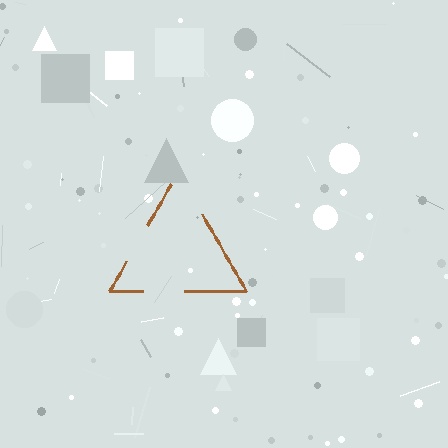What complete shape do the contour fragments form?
The contour fragments form a triangle.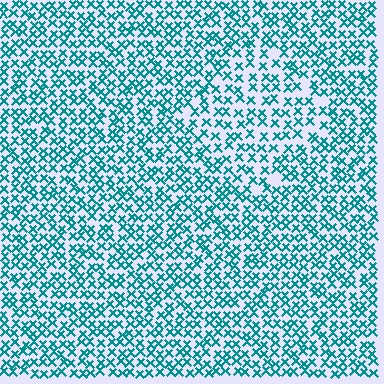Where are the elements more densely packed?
The elements are more densely packed outside the diamond boundary.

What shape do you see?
I see a diamond.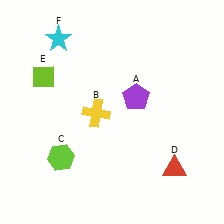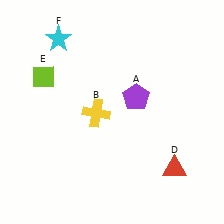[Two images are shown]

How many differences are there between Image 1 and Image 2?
There is 1 difference between the two images.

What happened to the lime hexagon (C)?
The lime hexagon (C) was removed in Image 2. It was in the bottom-left area of Image 1.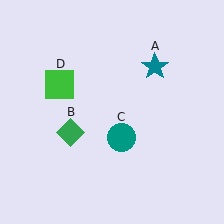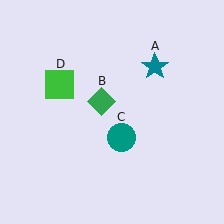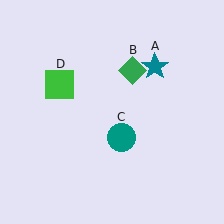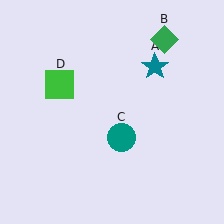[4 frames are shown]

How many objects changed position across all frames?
1 object changed position: green diamond (object B).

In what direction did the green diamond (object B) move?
The green diamond (object B) moved up and to the right.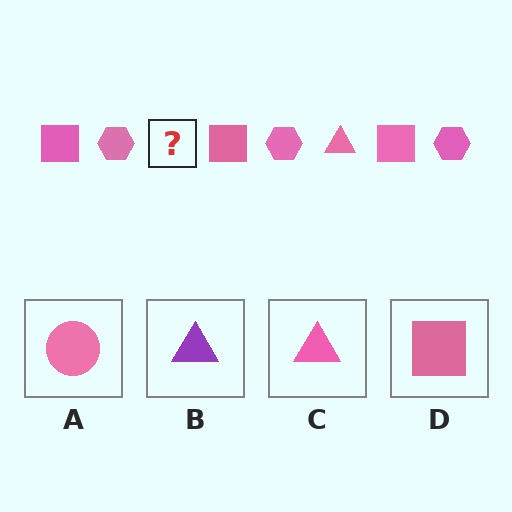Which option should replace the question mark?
Option C.